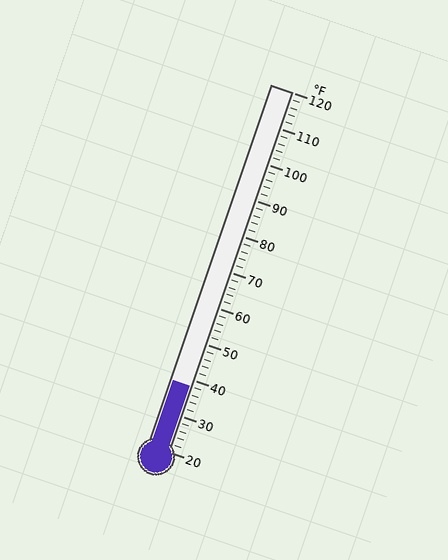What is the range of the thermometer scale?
The thermometer scale ranges from 20°F to 120°F.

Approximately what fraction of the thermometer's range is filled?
The thermometer is filled to approximately 20% of its range.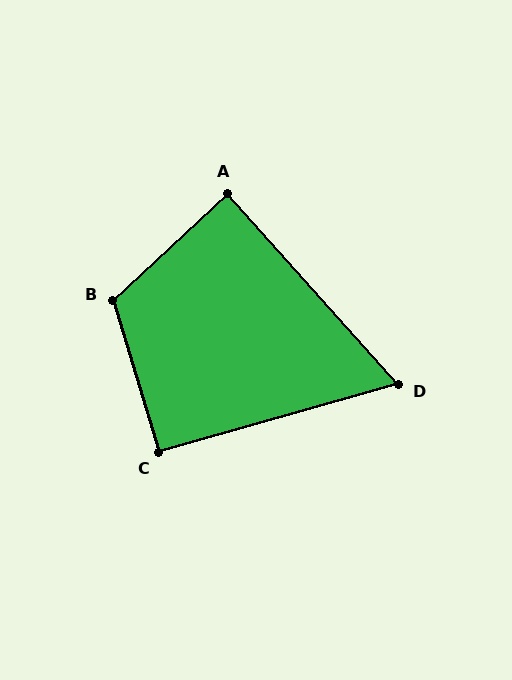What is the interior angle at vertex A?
Approximately 89 degrees (approximately right).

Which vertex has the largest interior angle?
B, at approximately 116 degrees.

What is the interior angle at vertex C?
Approximately 91 degrees (approximately right).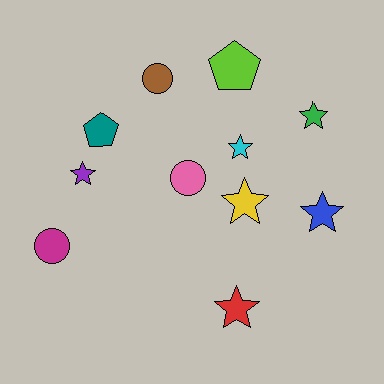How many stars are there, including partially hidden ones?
There are 6 stars.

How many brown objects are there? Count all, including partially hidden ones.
There is 1 brown object.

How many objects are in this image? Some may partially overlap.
There are 11 objects.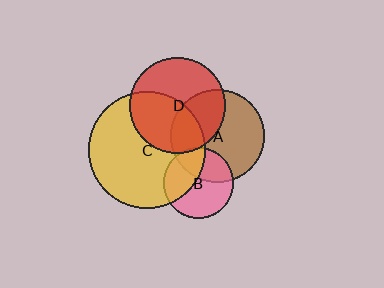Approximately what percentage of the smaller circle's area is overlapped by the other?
Approximately 35%.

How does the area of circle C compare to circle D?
Approximately 1.5 times.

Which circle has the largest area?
Circle C (yellow).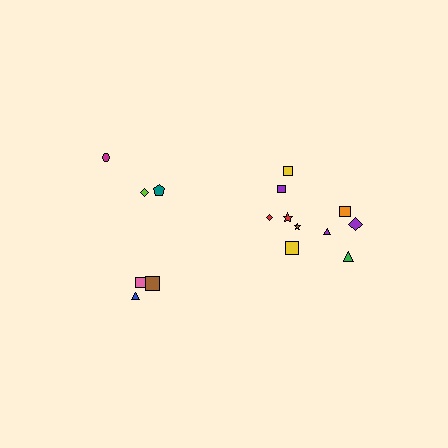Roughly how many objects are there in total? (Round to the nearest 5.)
Roughly 15 objects in total.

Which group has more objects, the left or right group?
The right group.